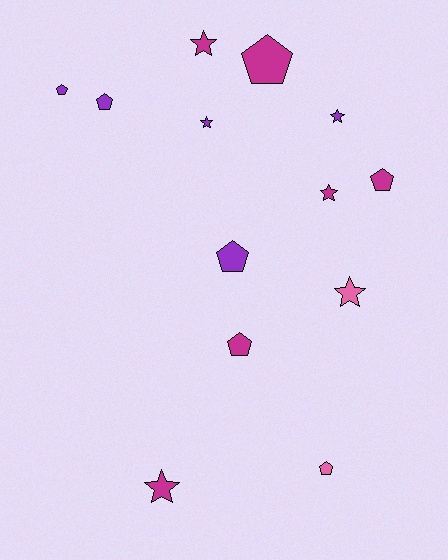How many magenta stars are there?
There are 3 magenta stars.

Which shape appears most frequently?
Pentagon, with 7 objects.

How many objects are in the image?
There are 13 objects.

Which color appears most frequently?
Magenta, with 6 objects.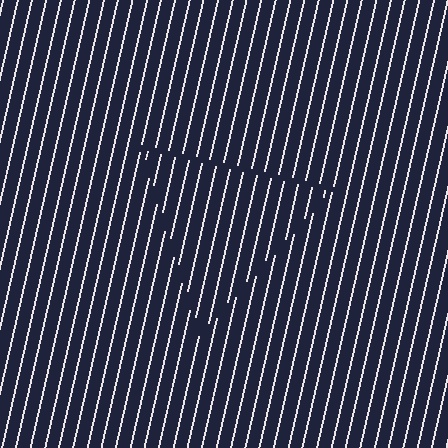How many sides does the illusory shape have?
3 sides — the line-ends trace a triangle.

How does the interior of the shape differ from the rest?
The interior of the shape contains the same grating, shifted by half a period — the contour is defined by the phase discontinuity where line-ends from the inner and outer gratings abut.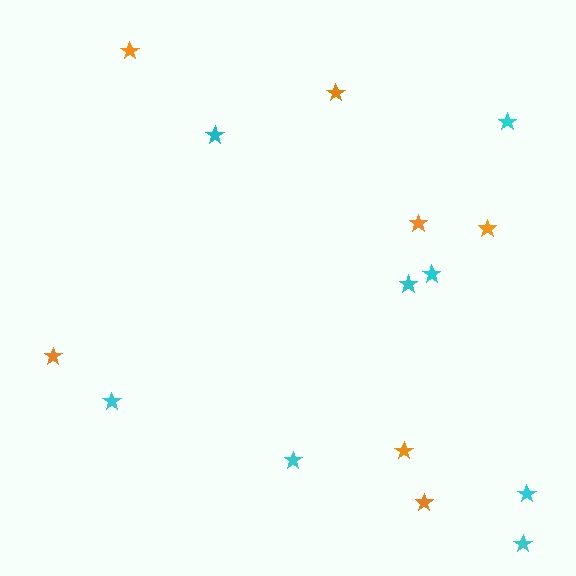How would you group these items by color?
There are 2 groups: one group of orange stars (7) and one group of cyan stars (8).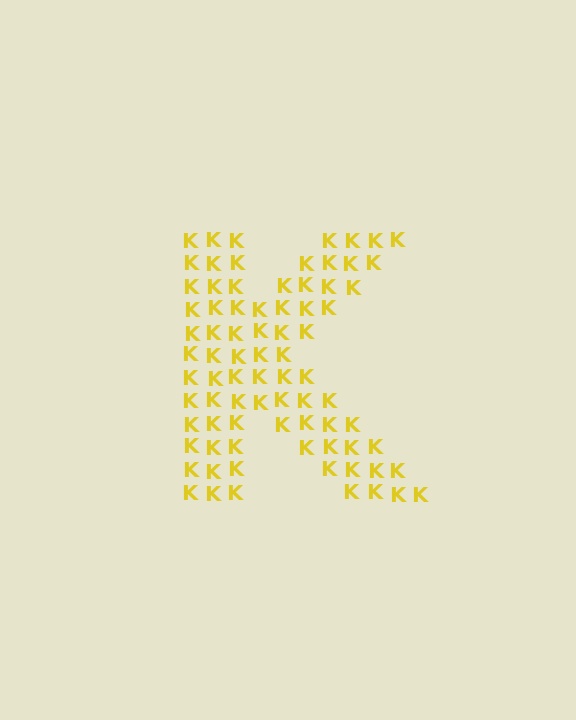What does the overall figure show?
The overall figure shows the letter K.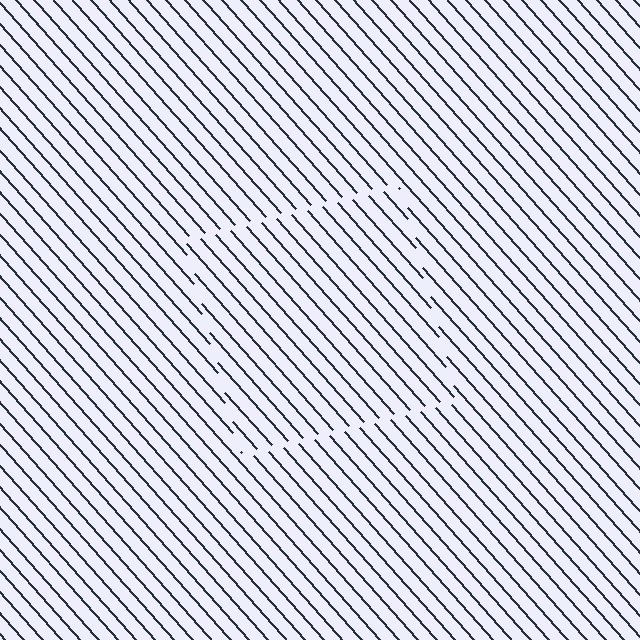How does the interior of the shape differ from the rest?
The interior of the shape contains the same grating, shifted by half a period — the contour is defined by the phase discontinuity where line-ends from the inner and outer gratings abut.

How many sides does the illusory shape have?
4 sides — the line-ends trace a square.